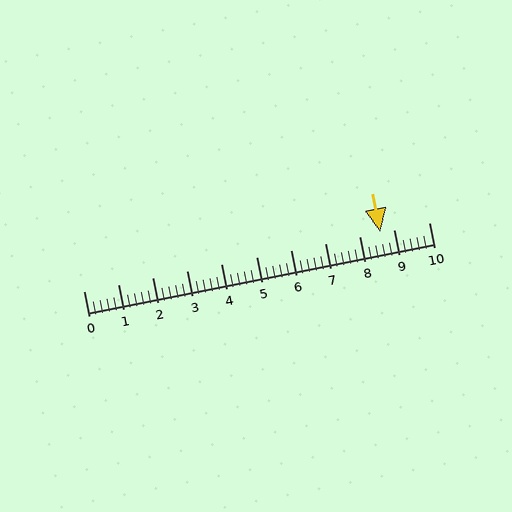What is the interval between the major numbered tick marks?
The major tick marks are spaced 1 units apart.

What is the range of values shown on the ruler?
The ruler shows values from 0 to 10.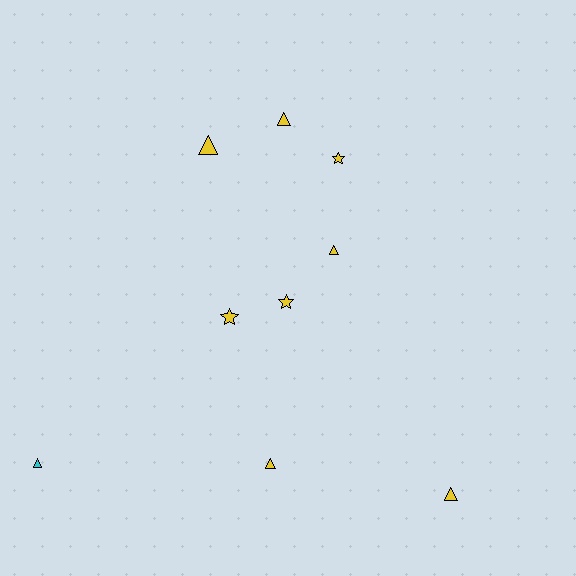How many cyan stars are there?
There are no cyan stars.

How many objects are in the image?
There are 9 objects.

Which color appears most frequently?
Yellow, with 8 objects.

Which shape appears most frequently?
Triangle, with 6 objects.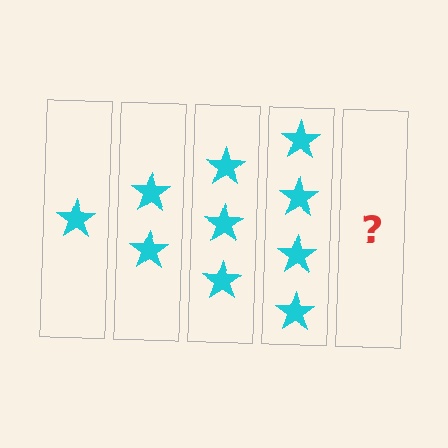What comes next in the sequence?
The next element should be 5 stars.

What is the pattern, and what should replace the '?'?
The pattern is that each step adds one more star. The '?' should be 5 stars.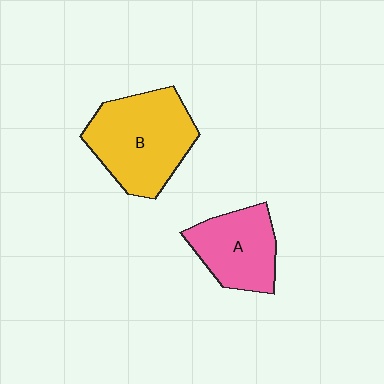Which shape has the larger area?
Shape B (yellow).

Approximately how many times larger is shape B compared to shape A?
Approximately 1.4 times.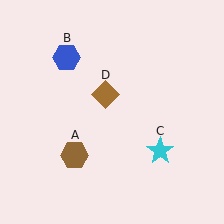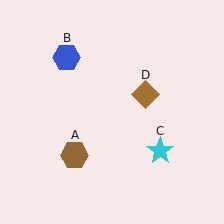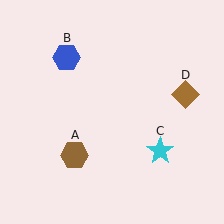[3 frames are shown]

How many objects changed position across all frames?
1 object changed position: brown diamond (object D).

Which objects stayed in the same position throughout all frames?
Brown hexagon (object A) and blue hexagon (object B) and cyan star (object C) remained stationary.